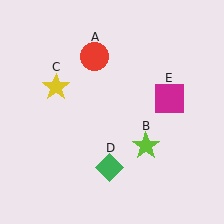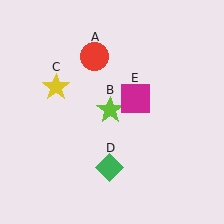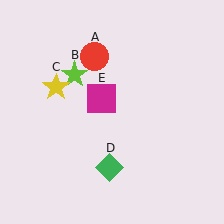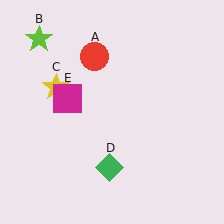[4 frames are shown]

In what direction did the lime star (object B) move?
The lime star (object B) moved up and to the left.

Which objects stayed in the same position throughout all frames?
Red circle (object A) and yellow star (object C) and green diamond (object D) remained stationary.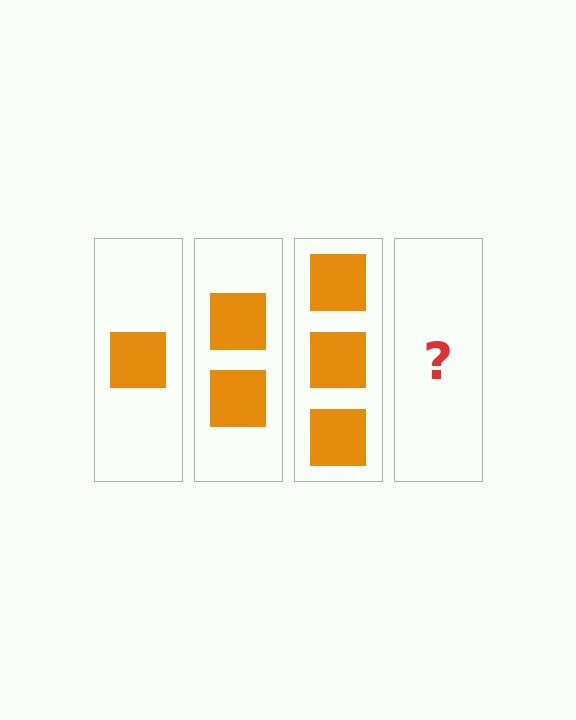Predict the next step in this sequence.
The next step is 4 squares.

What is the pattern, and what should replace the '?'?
The pattern is that each step adds one more square. The '?' should be 4 squares.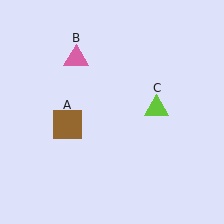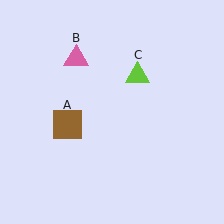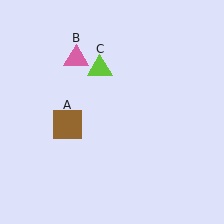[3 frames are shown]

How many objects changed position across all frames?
1 object changed position: lime triangle (object C).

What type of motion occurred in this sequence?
The lime triangle (object C) rotated counterclockwise around the center of the scene.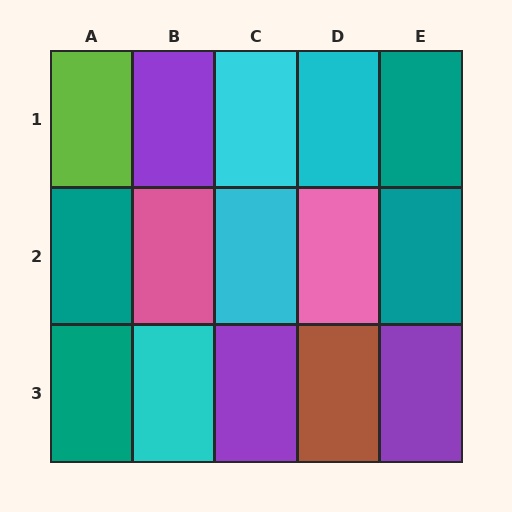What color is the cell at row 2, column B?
Pink.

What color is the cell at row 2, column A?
Teal.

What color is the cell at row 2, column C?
Cyan.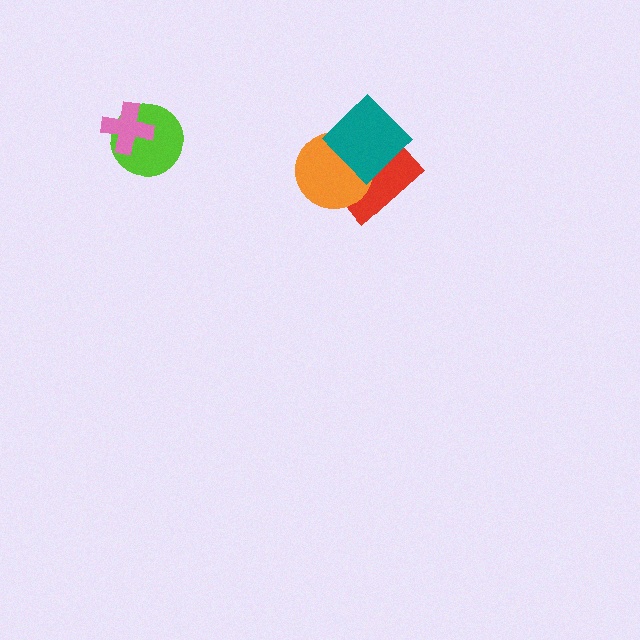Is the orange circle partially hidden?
Yes, it is partially covered by another shape.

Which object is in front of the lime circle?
The pink cross is in front of the lime circle.